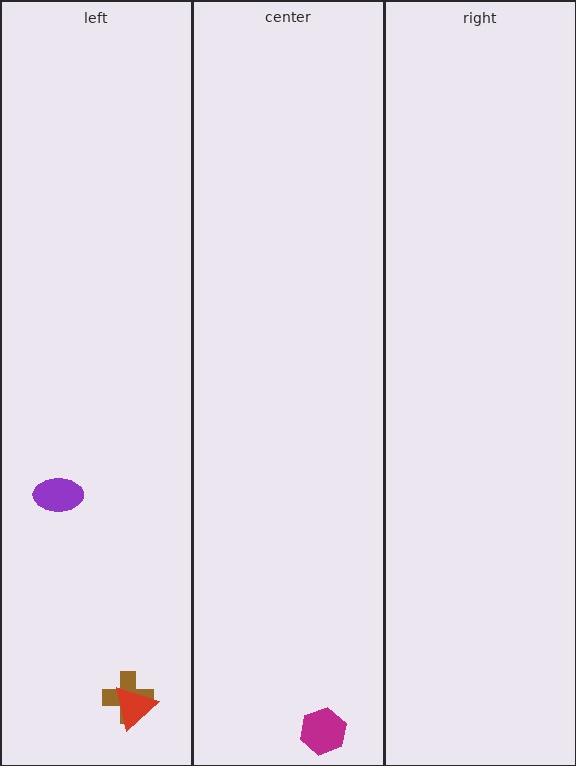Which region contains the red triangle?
The left region.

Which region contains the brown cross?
The left region.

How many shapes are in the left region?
3.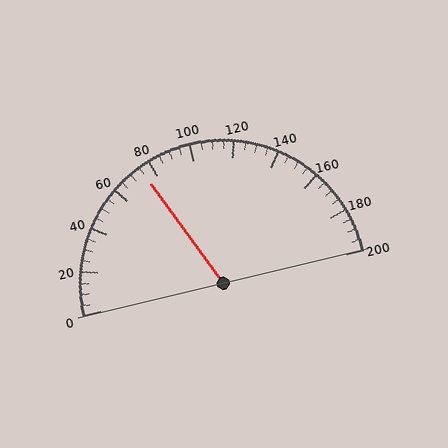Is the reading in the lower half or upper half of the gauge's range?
The reading is in the lower half of the range (0 to 200).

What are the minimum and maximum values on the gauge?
The gauge ranges from 0 to 200.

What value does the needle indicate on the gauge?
The needle indicates approximately 75.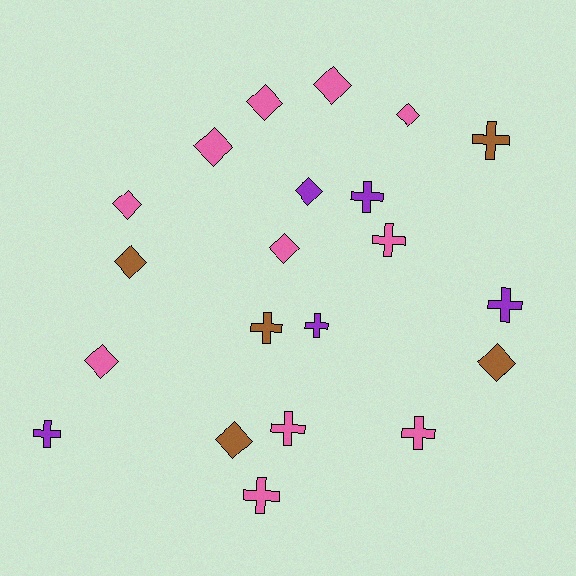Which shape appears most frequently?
Diamond, with 11 objects.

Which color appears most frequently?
Pink, with 11 objects.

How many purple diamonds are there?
There is 1 purple diamond.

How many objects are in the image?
There are 21 objects.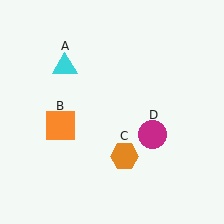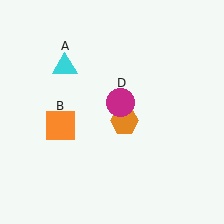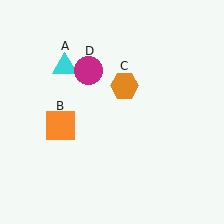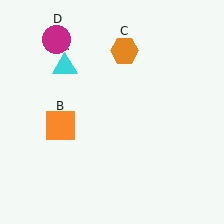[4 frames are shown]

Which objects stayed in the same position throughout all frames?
Cyan triangle (object A) and orange square (object B) remained stationary.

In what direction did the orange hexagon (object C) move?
The orange hexagon (object C) moved up.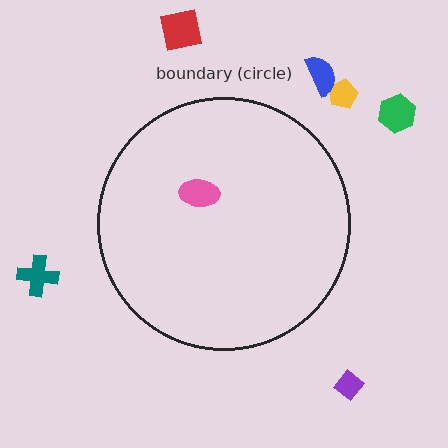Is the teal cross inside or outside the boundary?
Outside.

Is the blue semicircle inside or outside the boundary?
Outside.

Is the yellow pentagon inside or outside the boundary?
Outside.